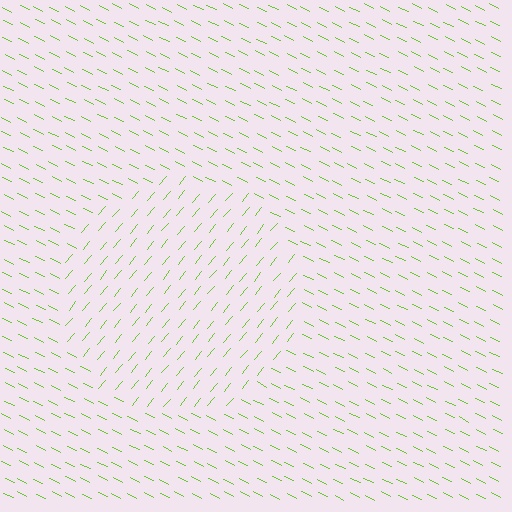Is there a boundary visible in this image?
Yes, there is a texture boundary formed by a change in line orientation.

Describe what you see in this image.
The image is filled with small lime line segments. A circle region in the image has lines oriented differently from the surrounding lines, creating a visible texture boundary.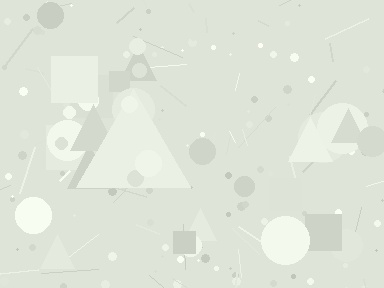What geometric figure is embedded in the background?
A triangle is embedded in the background.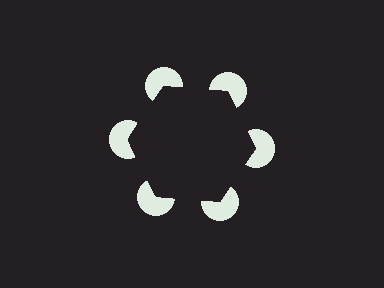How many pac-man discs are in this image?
There are 6 — one at each vertex of the illusory hexagon.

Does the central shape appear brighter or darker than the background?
It typically appears slightly darker than the background, even though no actual brightness change is drawn.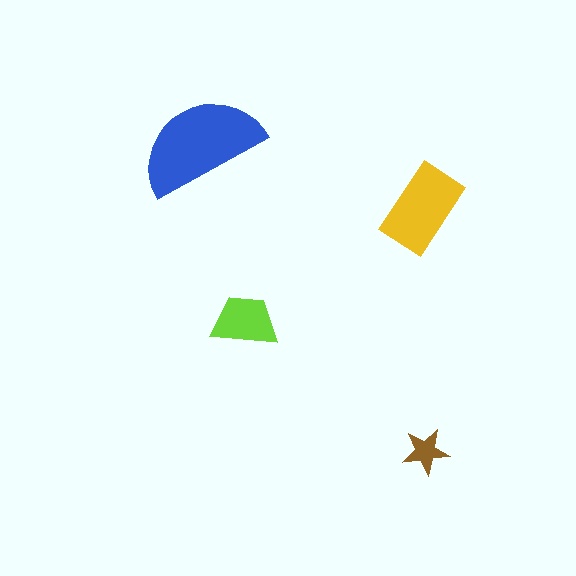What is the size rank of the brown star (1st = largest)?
4th.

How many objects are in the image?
There are 4 objects in the image.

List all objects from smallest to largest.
The brown star, the lime trapezoid, the yellow rectangle, the blue semicircle.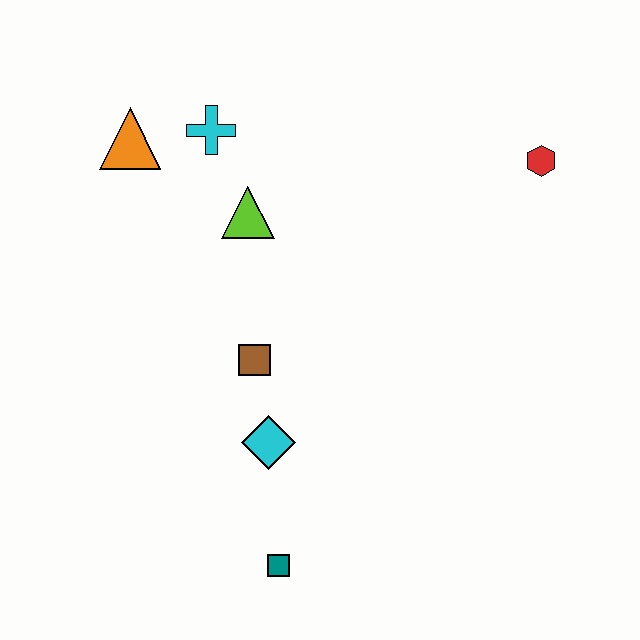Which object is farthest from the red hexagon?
The teal square is farthest from the red hexagon.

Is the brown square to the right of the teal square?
No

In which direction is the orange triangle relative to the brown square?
The orange triangle is above the brown square.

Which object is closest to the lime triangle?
The cyan cross is closest to the lime triangle.